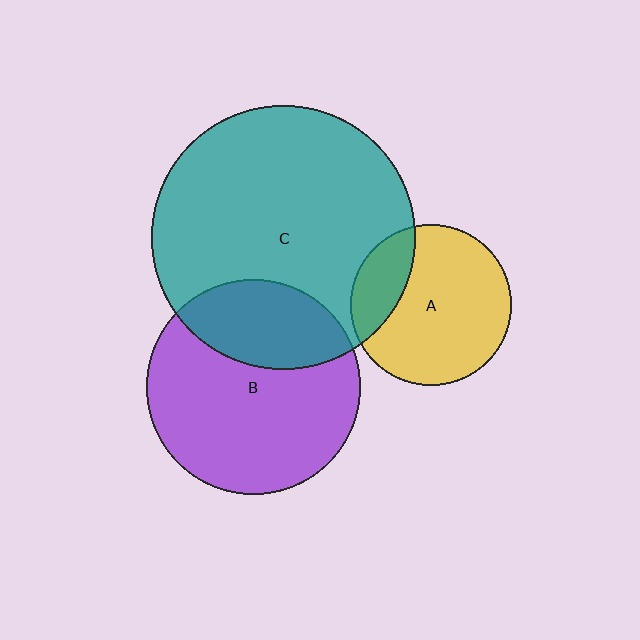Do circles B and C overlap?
Yes.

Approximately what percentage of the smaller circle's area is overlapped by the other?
Approximately 30%.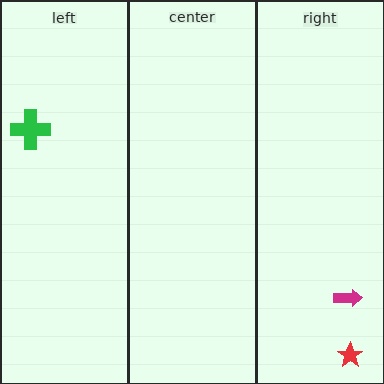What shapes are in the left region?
The green cross.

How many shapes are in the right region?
2.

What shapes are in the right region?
The magenta arrow, the red star.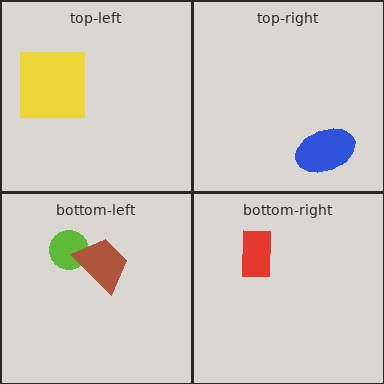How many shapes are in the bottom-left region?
2.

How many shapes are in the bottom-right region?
1.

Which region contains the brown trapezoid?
The bottom-left region.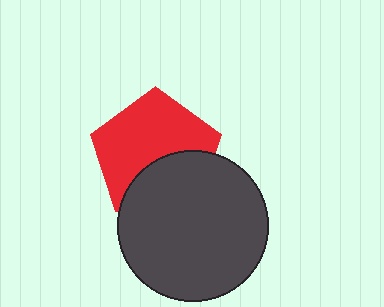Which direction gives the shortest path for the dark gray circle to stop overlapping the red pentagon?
Moving down gives the shortest separation.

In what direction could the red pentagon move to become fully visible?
The red pentagon could move up. That would shift it out from behind the dark gray circle entirely.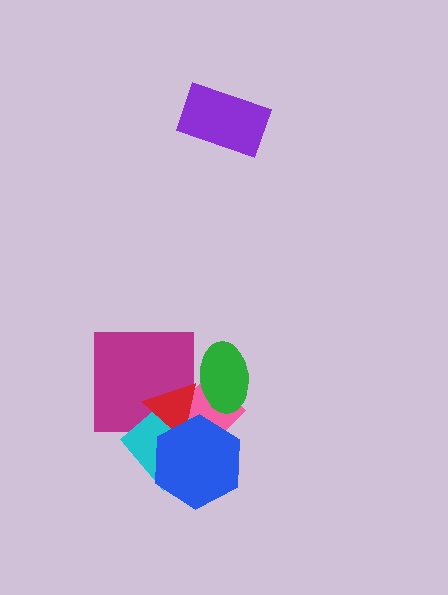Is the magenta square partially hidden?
Yes, it is partially covered by another shape.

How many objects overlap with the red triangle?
5 objects overlap with the red triangle.